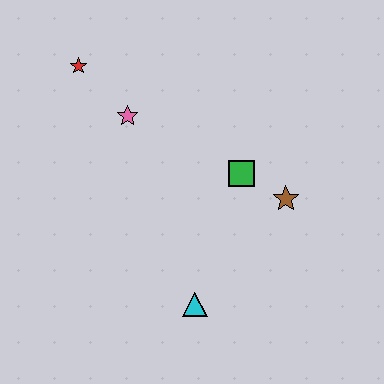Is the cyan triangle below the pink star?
Yes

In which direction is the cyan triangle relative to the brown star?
The cyan triangle is below the brown star.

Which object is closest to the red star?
The pink star is closest to the red star.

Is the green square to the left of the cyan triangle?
No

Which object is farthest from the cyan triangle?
The red star is farthest from the cyan triangle.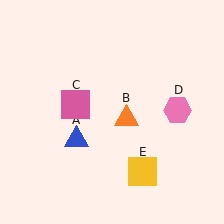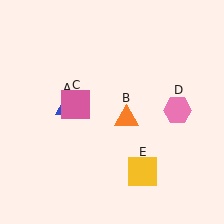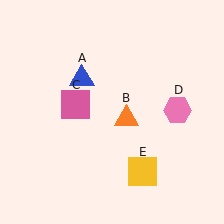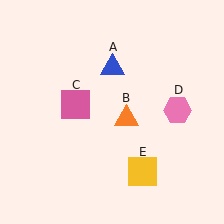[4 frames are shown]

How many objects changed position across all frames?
1 object changed position: blue triangle (object A).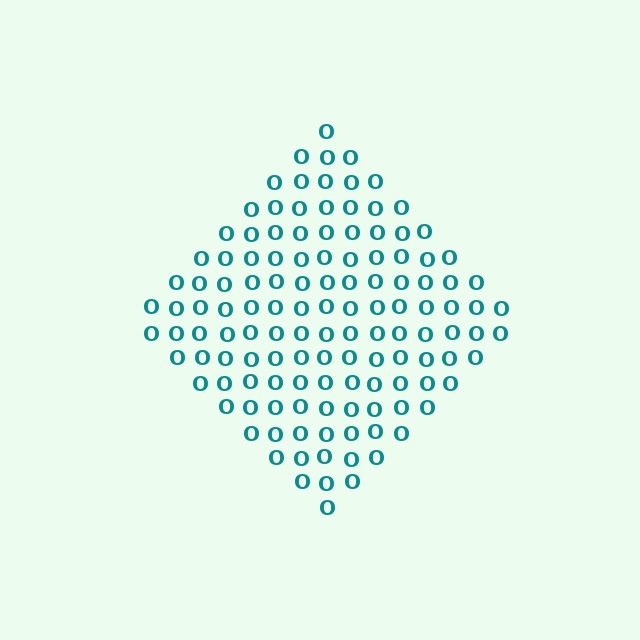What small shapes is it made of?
It is made of small letter O's.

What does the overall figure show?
The overall figure shows a diamond.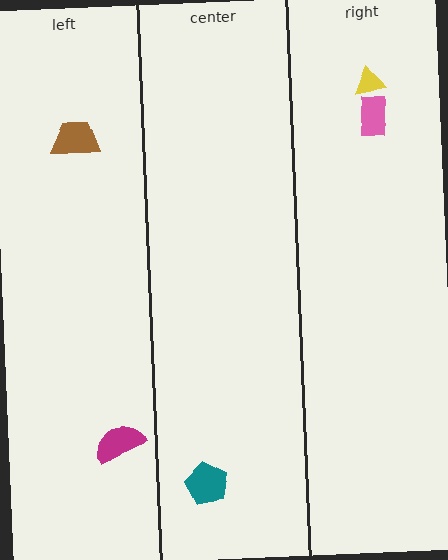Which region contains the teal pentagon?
The center region.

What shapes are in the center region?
The teal pentagon.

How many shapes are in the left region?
2.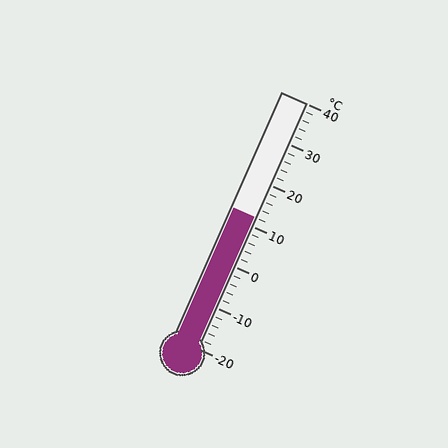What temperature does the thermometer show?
The thermometer shows approximately 12°C.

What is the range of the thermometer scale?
The thermometer scale ranges from -20°C to 40°C.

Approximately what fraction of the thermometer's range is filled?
The thermometer is filled to approximately 55% of its range.